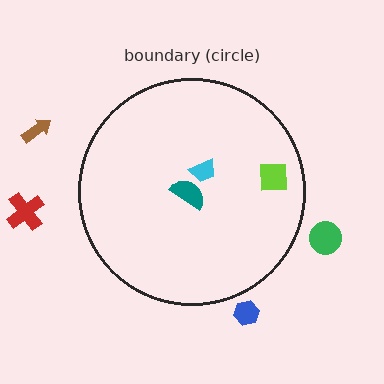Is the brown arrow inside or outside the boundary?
Outside.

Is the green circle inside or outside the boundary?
Outside.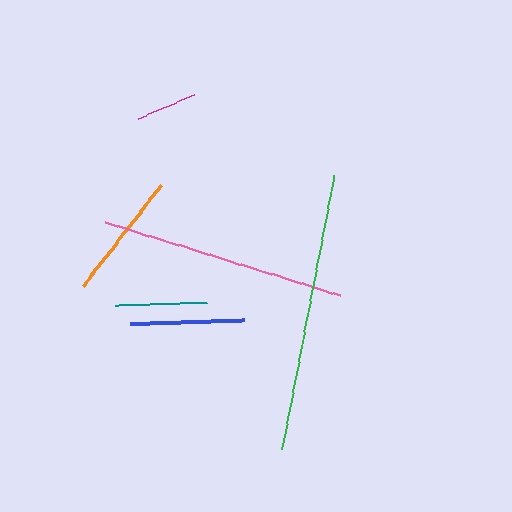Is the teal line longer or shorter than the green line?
The green line is longer than the teal line.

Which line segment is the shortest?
The magenta line is the shortest at approximately 60 pixels.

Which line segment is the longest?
The green line is the longest at approximately 279 pixels.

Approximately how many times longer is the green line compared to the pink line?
The green line is approximately 1.1 times the length of the pink line.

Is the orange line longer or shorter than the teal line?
The orange line is longer than the teal line.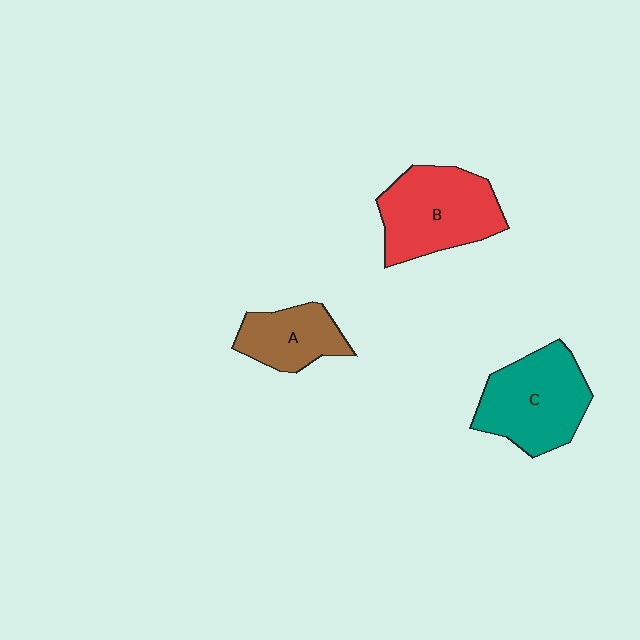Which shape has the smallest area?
Shape A (brown).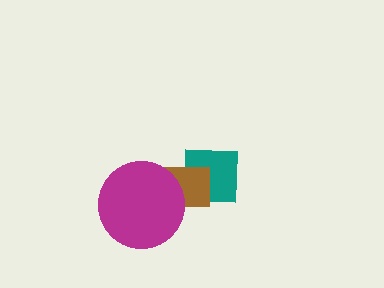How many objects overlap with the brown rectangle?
2 objects overlap with the brown rectangle.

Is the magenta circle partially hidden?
No, no other shape covers it.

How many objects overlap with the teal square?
1 object overlaps with the teal square.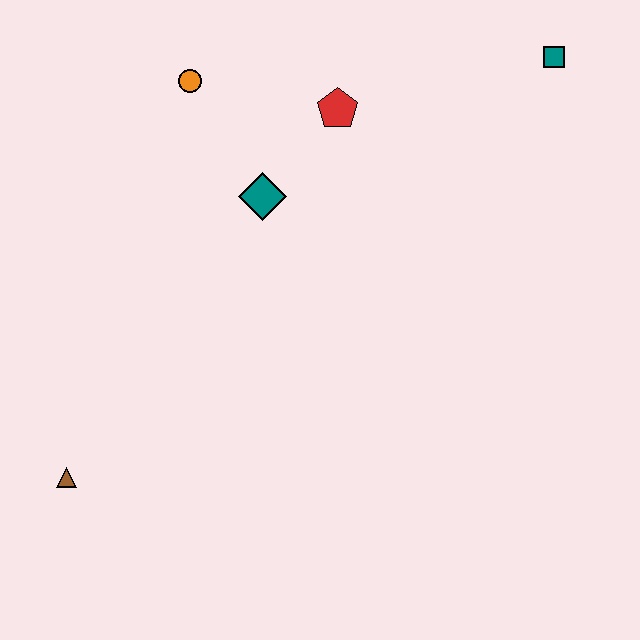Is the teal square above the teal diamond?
Yes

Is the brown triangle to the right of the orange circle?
No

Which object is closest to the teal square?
The red pentagon is closest to the teal square.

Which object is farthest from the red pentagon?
The brown triangle is farthest from the red pentagon.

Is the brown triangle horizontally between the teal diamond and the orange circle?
No